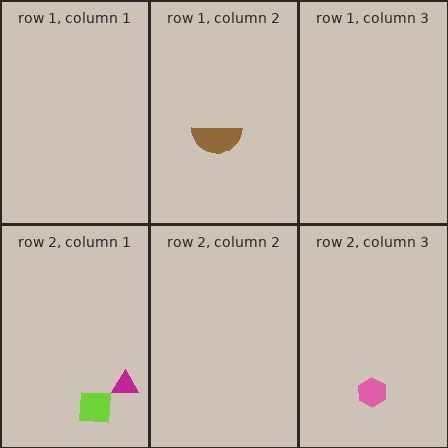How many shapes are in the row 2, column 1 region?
2.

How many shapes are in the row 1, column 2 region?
1.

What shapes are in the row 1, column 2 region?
The brown semicircle.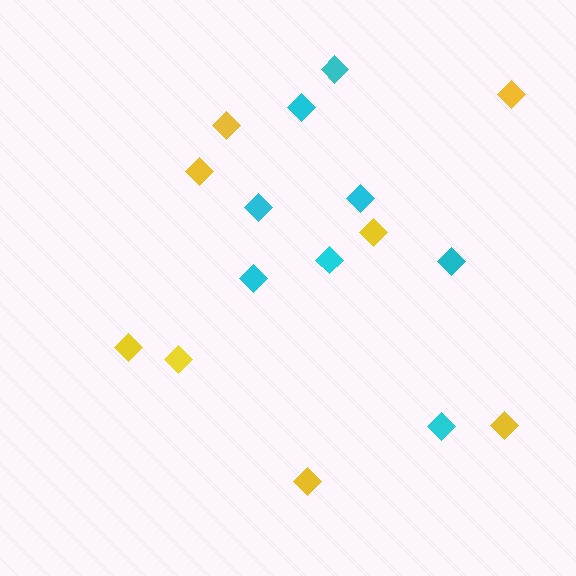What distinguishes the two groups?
There are 2 groups: one group of yellow diamonds (8) and one group of cyan diamonds (8).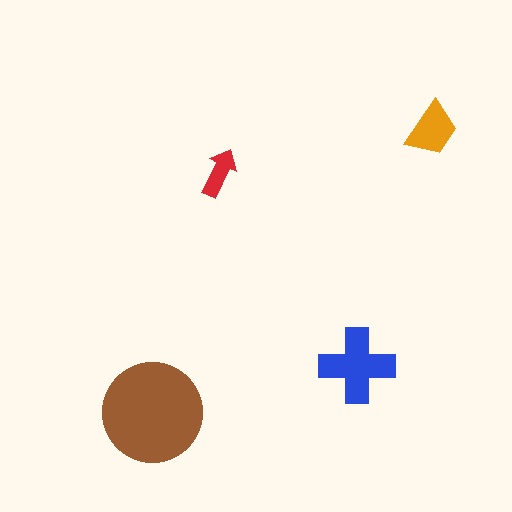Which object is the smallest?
The red arrow.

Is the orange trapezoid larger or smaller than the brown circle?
Smaller.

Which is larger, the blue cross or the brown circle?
The brown circle.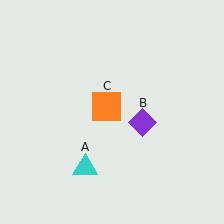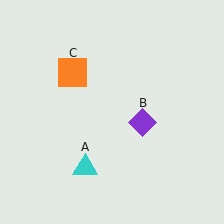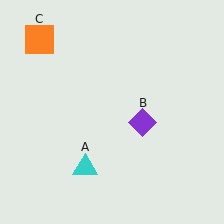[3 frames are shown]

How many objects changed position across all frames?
1 object changed position: orange square (object C).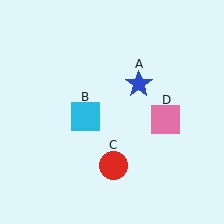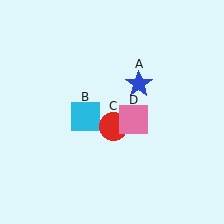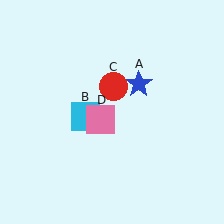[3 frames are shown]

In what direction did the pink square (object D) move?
The pink square (object D) moved left.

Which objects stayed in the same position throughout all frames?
Blue star (object A) and cyan square (object B) remained stationary.